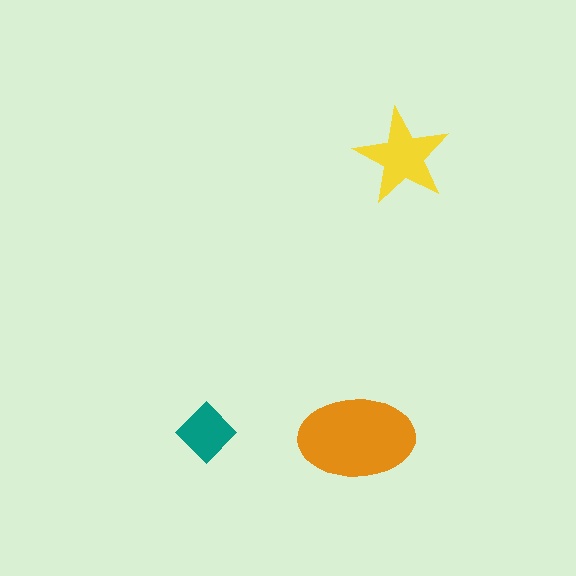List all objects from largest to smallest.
The orange ellipse, the yellow star, the teal diamond.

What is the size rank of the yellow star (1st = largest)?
2nd.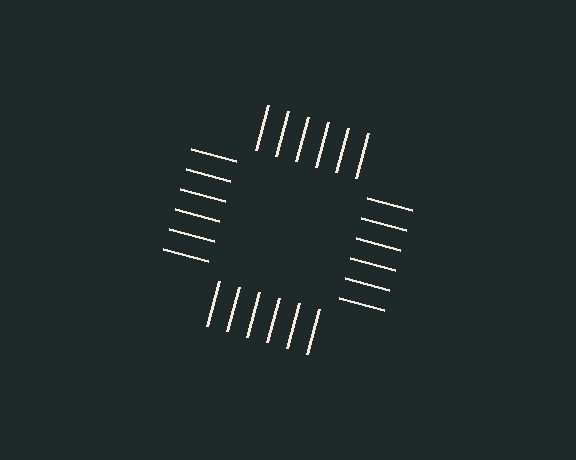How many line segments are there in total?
24 — 6 along each of the 4 edges.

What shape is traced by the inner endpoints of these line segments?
An illusory square — the line segments terminate on its edges but no continuous stroke is drawn.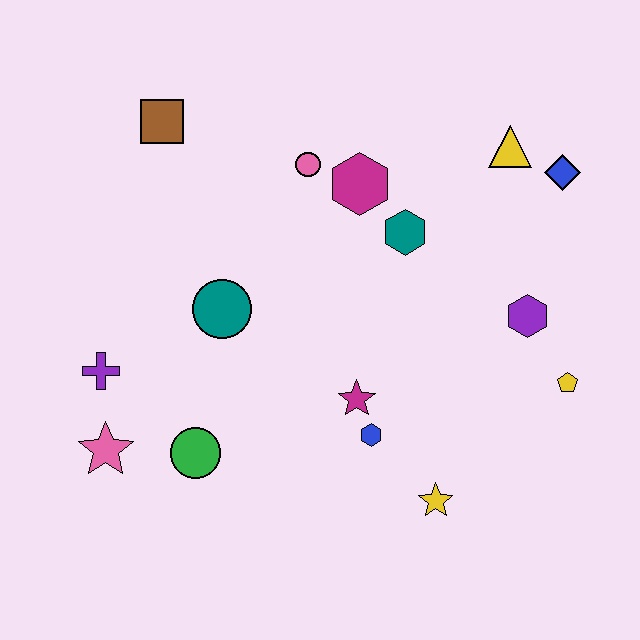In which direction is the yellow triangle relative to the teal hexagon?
The yellow triangle is to the right of the teal hexagon.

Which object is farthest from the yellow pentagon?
The brown square is farthest from the yellow pentagon.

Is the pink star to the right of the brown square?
No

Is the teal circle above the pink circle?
No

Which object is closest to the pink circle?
The magenta hexagon is closest to the pink circle.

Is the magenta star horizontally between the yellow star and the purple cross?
Yes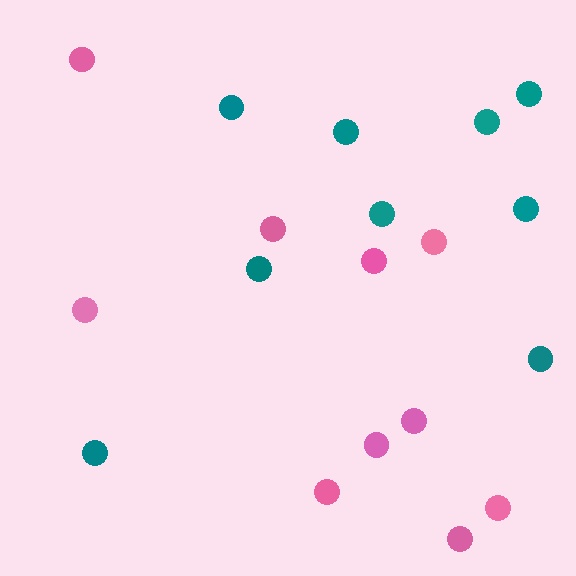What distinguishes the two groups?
There are 2 groups: one group of teal circles (9) and one group of pink circles (10).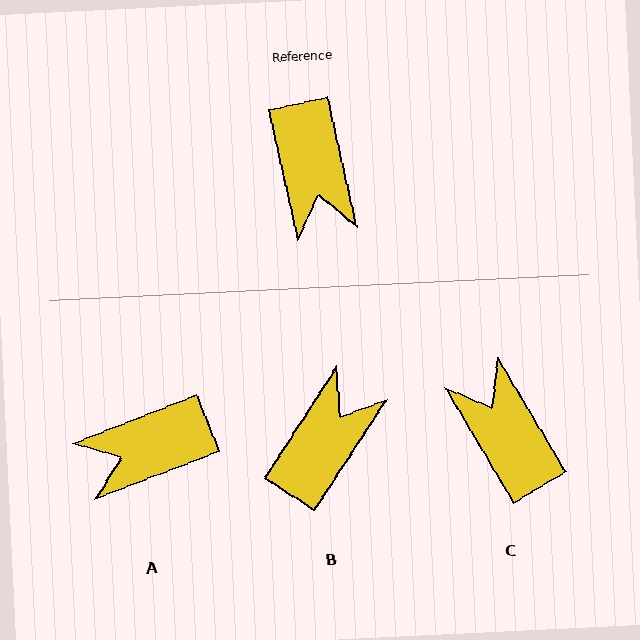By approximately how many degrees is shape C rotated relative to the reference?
Approximately 162 degrees clockwise.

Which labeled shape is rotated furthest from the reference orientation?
C, about 162 degrees away.